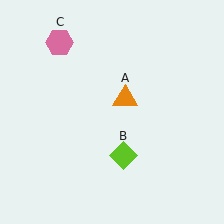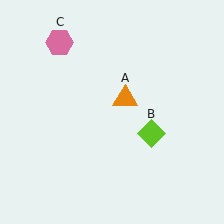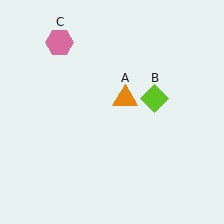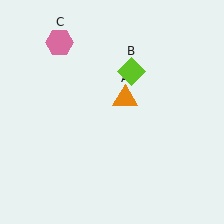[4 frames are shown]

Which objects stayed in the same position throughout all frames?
Orange triangle (object A) and pink hexagon (object C) remained stationary.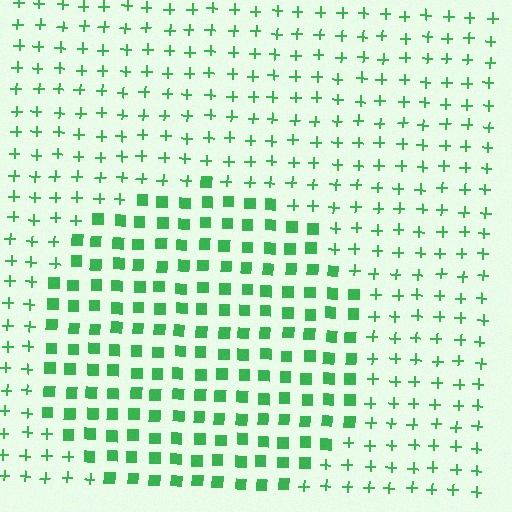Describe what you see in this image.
The image is filled with small green elements arranged in a uniform grid. A circle-shaped region contains squares, while the surrounding area contains plus signs. The boundary is defined purely by the change in element shape.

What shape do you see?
I see a circle.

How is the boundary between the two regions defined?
The boundary is defined by a change in element shape: squares inside vs. plus signs outside. All elements share the same color and spacing.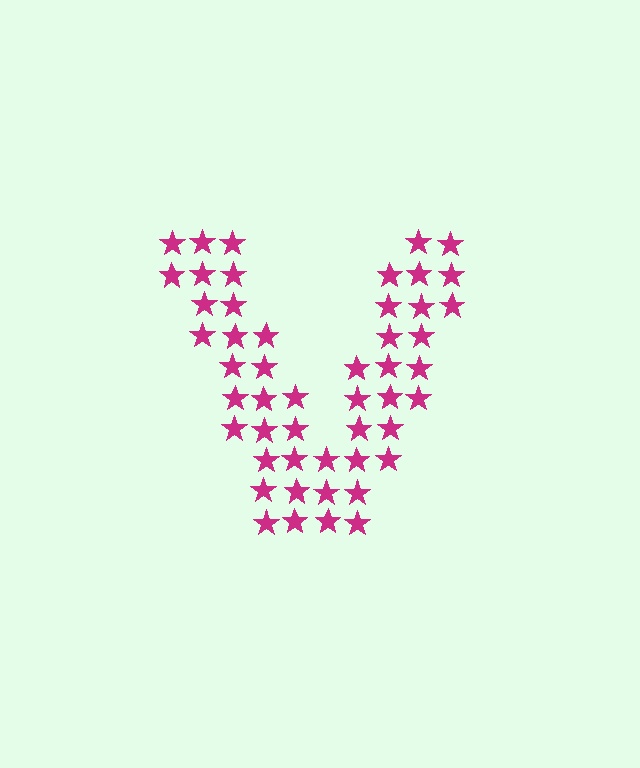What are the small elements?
The small elements are stars.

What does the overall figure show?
The overall figure shows the letter V.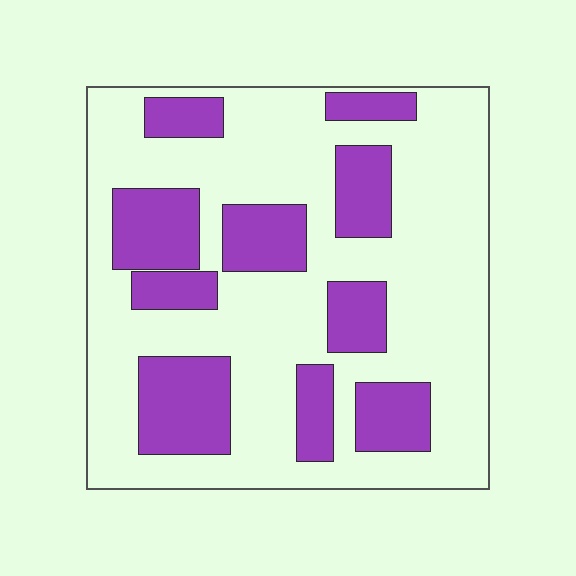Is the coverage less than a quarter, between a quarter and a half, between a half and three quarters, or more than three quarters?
Between a quarter and a half.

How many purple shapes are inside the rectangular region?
10.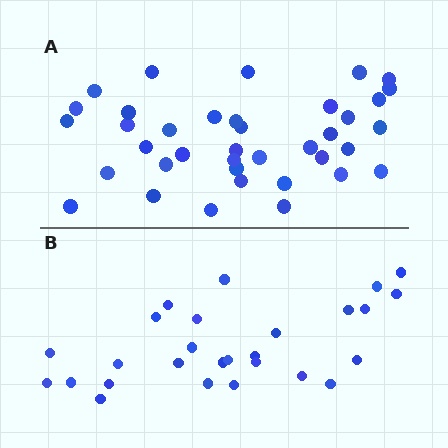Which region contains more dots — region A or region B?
Region A (the top region) has more dots.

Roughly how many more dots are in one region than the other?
Region A has roughly 12 or so more dots than region B.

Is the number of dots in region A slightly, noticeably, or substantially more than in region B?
Region A has noticeably more, but not dramatically so. The ratio is roughly 1.4 to 1.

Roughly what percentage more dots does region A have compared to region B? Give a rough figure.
About 40% more.